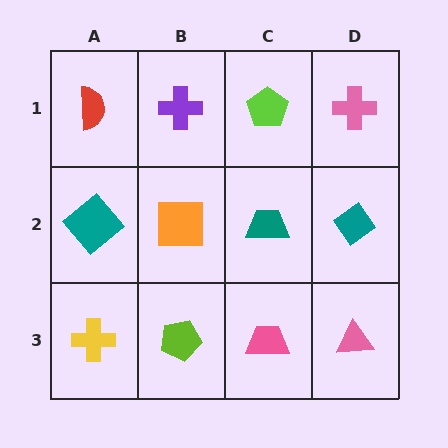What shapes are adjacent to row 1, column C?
A teal trapezoid (row 2, column C), a purple cross (row 1, column B), a pink cross (row 1, column D).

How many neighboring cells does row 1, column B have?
3.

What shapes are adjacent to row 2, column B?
A purple cross (row 1, column B), a lime pentagon (row 3, column B), a teal diamond (row 2, column A), a teal trapezoid (row 2, column C).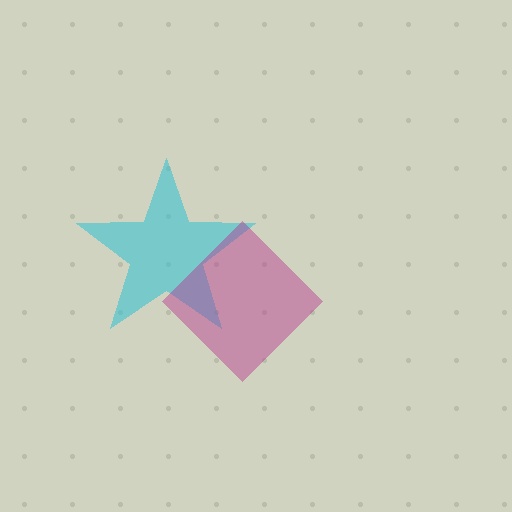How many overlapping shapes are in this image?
There are 2 overlapping shapes in the image.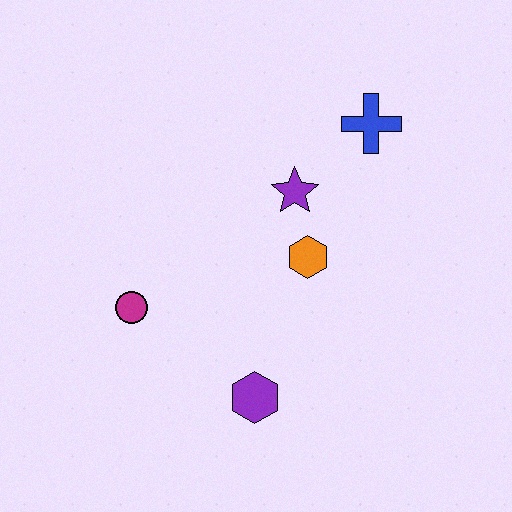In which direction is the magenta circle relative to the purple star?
The magenta circle is to the left of the purple star.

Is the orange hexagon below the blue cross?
Yes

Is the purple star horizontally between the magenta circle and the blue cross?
Yes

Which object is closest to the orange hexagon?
The purple star is closest to the orange hexagon.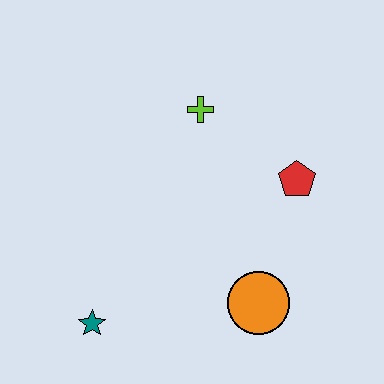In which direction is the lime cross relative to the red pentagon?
The lime cross is to the left of the red pentagon.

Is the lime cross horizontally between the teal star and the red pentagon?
Yes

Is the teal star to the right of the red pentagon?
No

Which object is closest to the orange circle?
The red pentagon is closest to the orange circle.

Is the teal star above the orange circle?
No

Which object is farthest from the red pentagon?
The teal star is farthest from the red pentagon.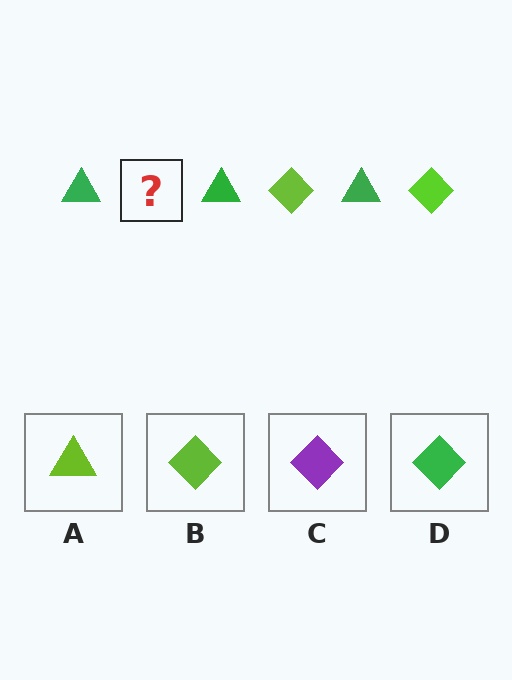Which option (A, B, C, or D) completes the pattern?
B.